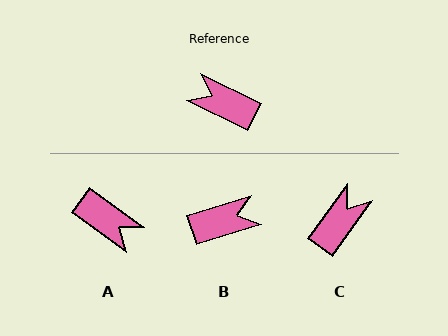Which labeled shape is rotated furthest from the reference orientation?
A, about 170 degrees away.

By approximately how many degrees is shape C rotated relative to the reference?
Approximately 99 degrees clockwise.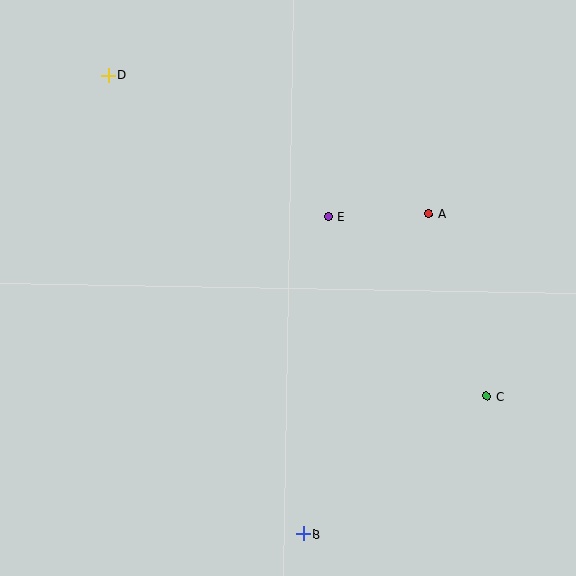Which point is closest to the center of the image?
Point E at (329, 216) is closest to the center.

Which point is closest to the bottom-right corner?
Point C is closest to the bottom-right corner.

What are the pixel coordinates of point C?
Point C is at (487, 396).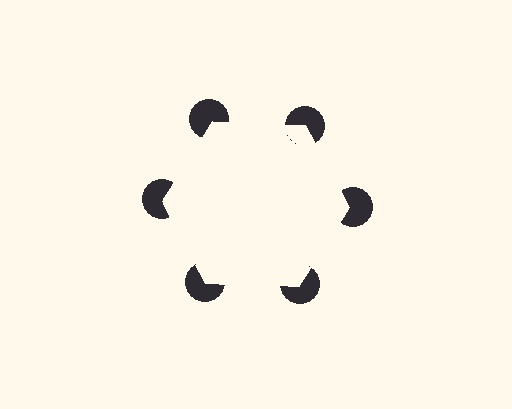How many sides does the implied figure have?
6 sides.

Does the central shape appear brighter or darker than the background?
It typically appears slightly brighter than the background, even though no actual brightness change is drawn.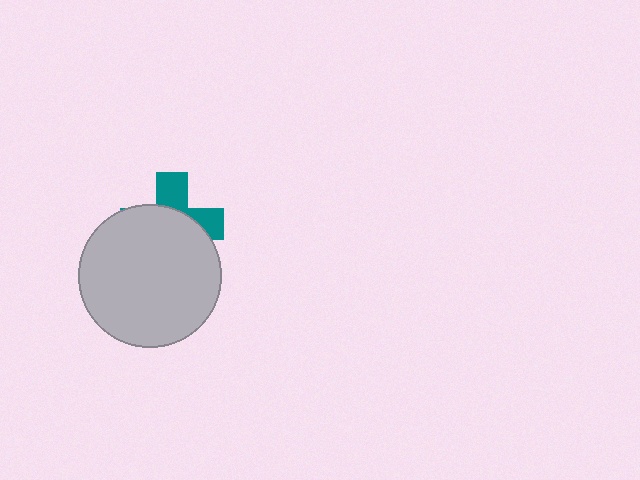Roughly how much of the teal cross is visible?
A small part of it is visible (roughly 35%).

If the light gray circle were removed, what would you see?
You would see the complete teal cross.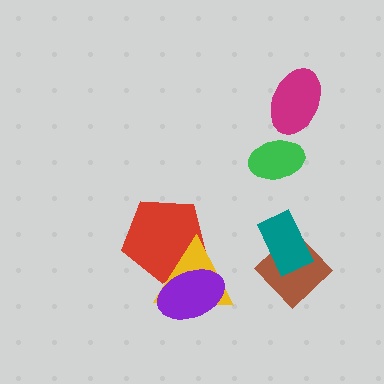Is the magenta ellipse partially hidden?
No, no other shape covers it.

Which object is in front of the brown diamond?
The teal rectangle is in front of the brown diamond.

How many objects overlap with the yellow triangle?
2 objects overlap with the yellow triangle.